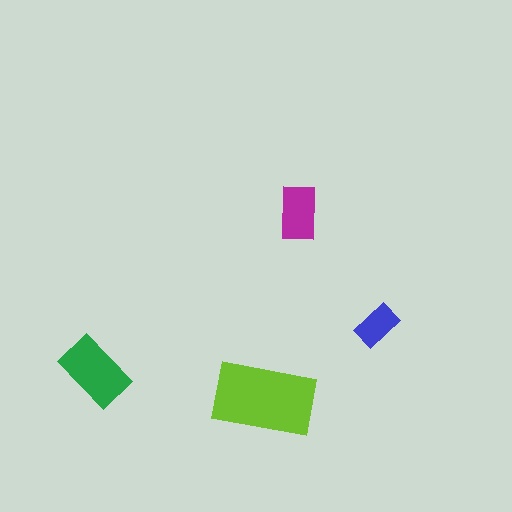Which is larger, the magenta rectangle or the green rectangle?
The green one.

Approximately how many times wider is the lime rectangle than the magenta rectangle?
About 2 times wider.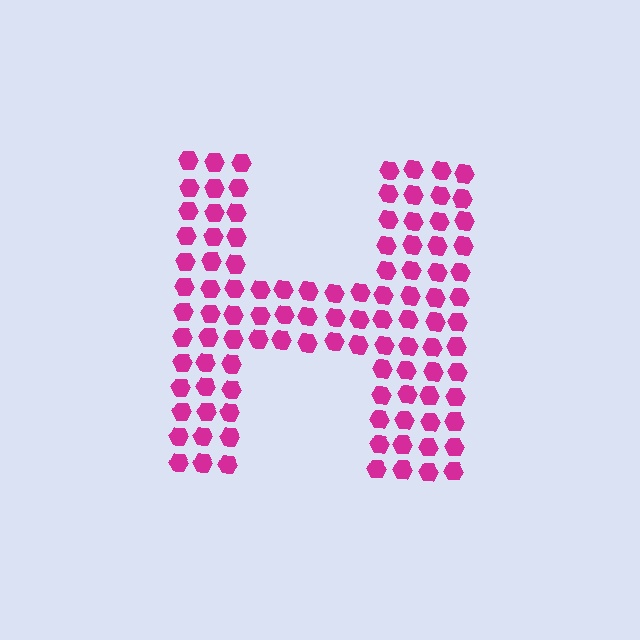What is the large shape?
The large shape is the letter H.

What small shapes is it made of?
It is made of small hexagons.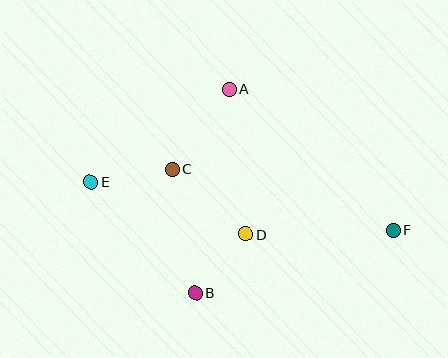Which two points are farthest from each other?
Points E and F are farthest from each other.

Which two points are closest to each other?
Points B and D are closest to each other.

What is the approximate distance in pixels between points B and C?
The distance between B and C is approximately 125 pixels.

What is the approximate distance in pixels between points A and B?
The distance between A and B is approximately 206 pixels.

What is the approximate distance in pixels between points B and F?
The distance between B and F is approximately 208 pixels.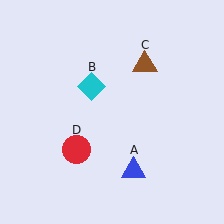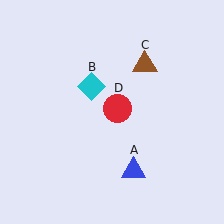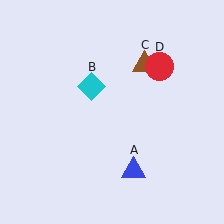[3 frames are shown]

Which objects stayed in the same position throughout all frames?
Blue triangle (object A) and cyan diamond (object B) and brown triangle (object C) remained stationary.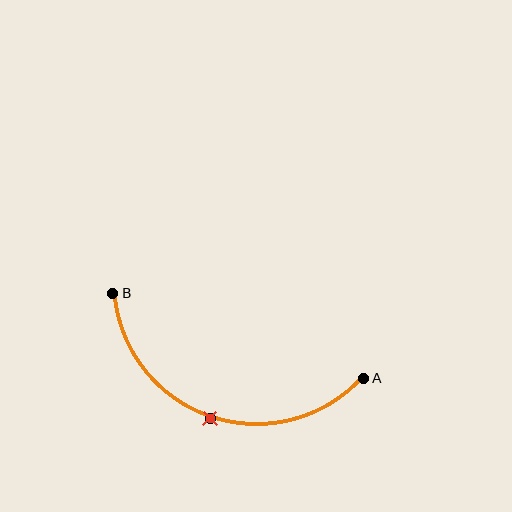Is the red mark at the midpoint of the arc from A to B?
Yes. The red mark lies on the arc at equal arc-length from both A and B — it is the arc midpoint.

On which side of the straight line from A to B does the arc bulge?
The arc bulges below the straight line connecting A and B.